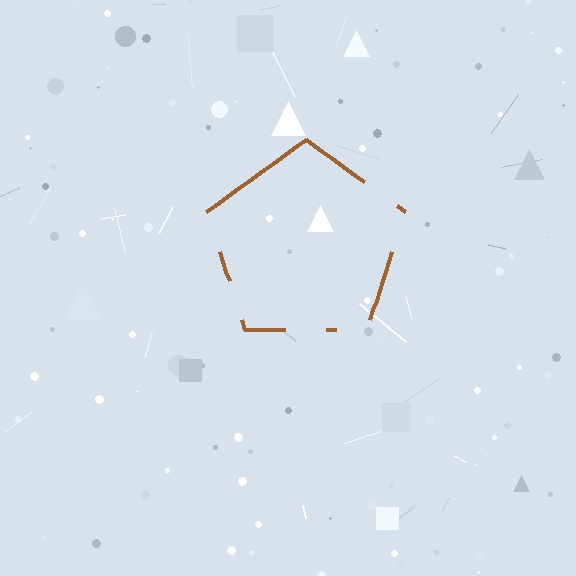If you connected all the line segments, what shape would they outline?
They would outline a pentagon.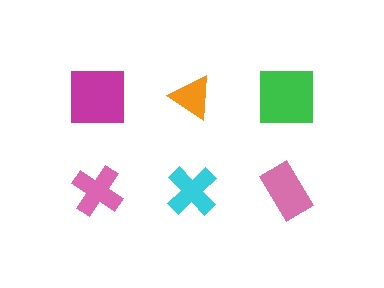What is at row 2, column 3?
A pink rectangle.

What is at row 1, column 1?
A magenta square.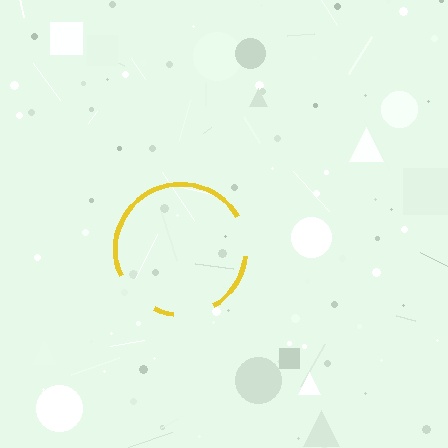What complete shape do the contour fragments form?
The contour fragments form a circle.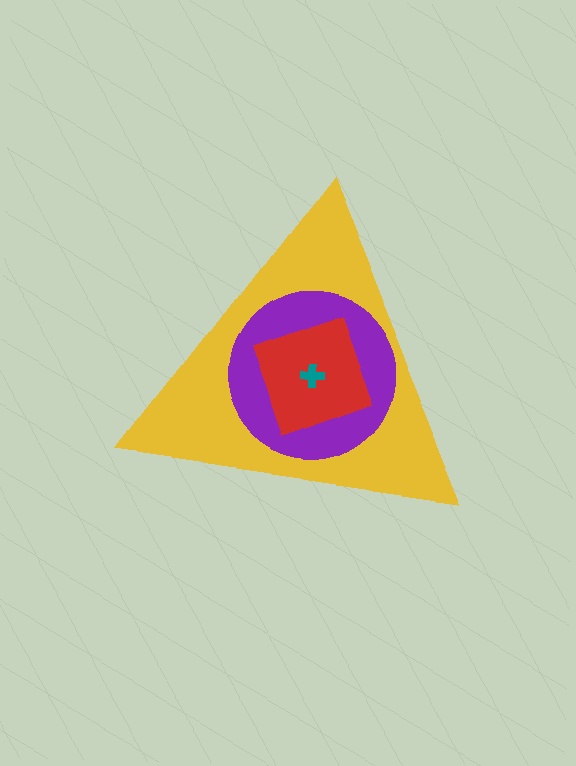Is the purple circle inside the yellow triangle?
Yes.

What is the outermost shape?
The yellow triangle.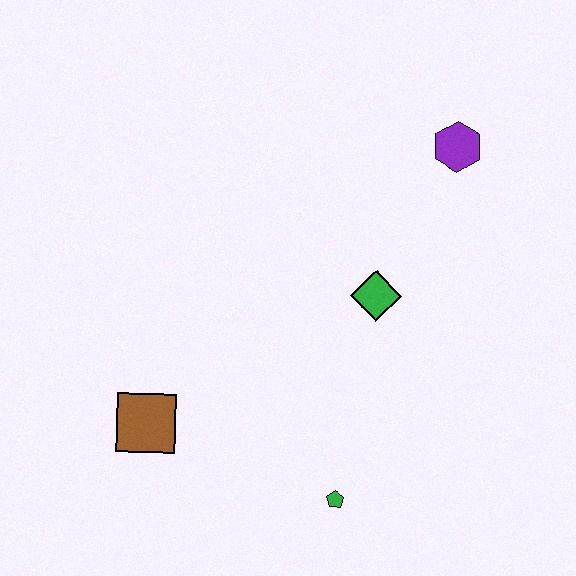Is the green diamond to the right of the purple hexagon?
No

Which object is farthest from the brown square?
The purple hexagon is farthest from the brown square.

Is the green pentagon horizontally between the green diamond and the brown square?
Yes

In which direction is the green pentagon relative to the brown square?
The green pentagon is to the right of the brown square.